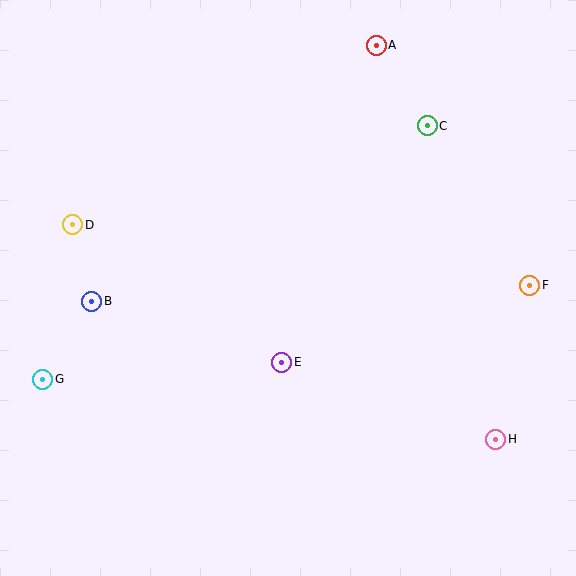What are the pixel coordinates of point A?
Point A is at (376, 45).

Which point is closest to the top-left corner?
Point D is closest to the top-left corner.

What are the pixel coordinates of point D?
Point D is at (73, 225).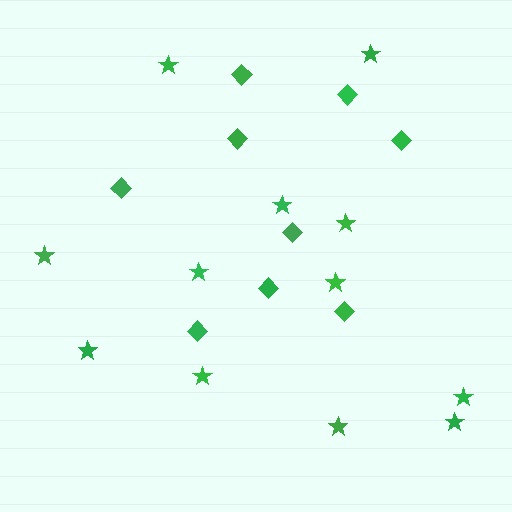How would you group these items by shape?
There are 2 groups: one group of stars (12) and one group of diamonds (9).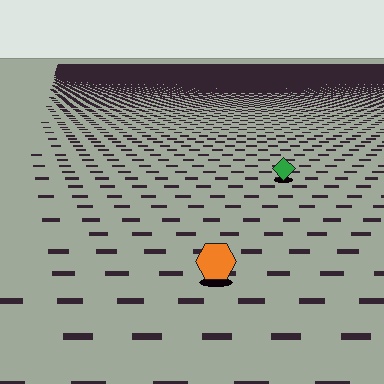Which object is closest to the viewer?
The orange hexagon is closest. The texture marks near it are larger and more spread out.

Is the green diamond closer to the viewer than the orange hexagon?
No. The orange hexagon is closer — you can tell from the texture gradient: the ground texture is coarser near it.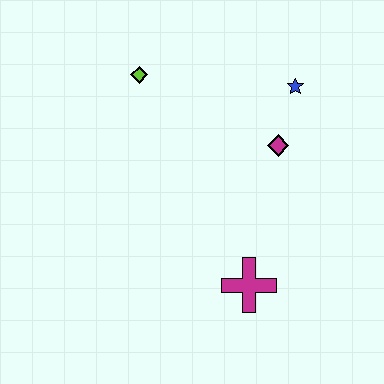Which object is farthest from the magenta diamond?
The lime diamond is farthest from the magenta diamond.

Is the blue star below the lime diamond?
Yes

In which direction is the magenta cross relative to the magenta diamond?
The magenta cross is below the magenta diamond.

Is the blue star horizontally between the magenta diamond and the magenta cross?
No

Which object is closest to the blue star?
The magenta diamond is closest to the blue star.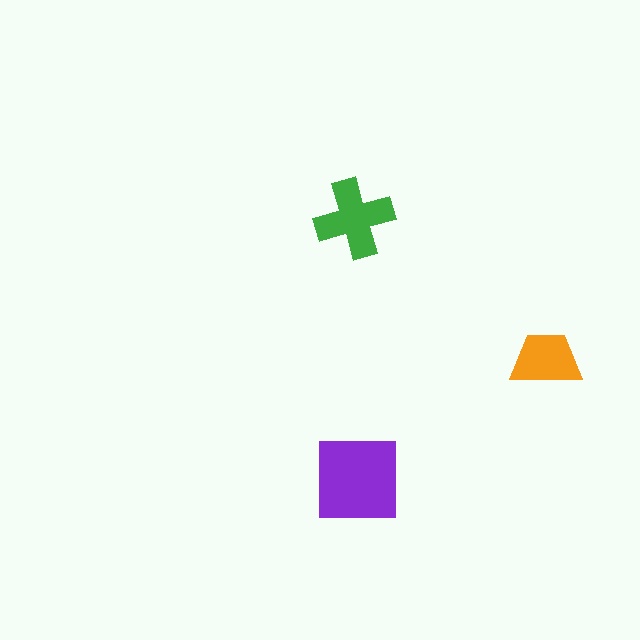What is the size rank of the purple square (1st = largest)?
1st.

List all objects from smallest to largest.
The orange trapezoid, the green cross, the purple square.